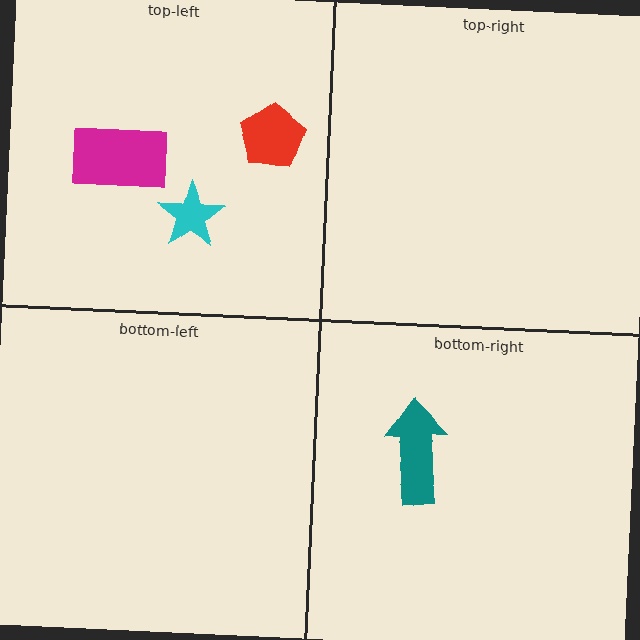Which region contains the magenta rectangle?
The top-left region.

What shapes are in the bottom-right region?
The teal arrow.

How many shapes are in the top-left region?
3.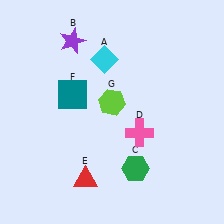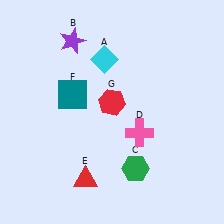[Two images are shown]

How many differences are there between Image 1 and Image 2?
There is 1 difference between the two images.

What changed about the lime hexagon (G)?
In Image 1, G is lime. In Image 2, it changed to red.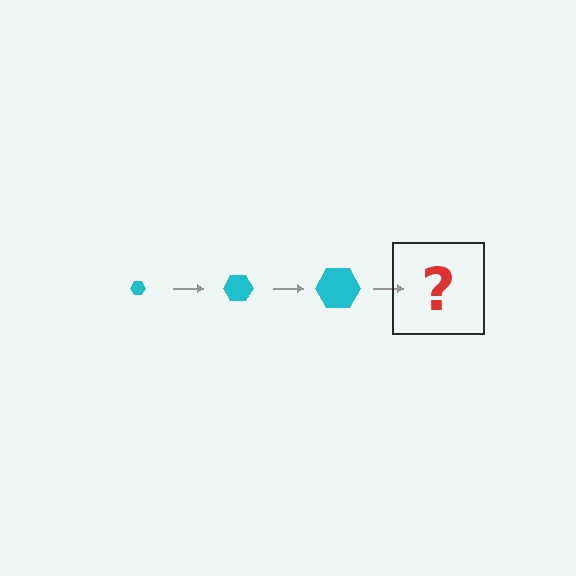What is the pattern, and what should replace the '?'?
The pattern is that the hexagon gets progressively larger each step. The '?' should be a cyan hexagon, larger than the previous one.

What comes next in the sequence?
The next element should be a cyan hexagon, larger than the previous one.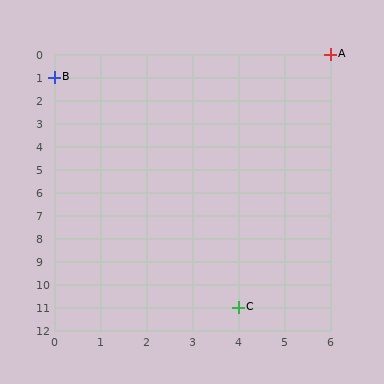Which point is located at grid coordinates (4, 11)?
Point C is at (4, 11).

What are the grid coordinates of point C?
Point C is at grid coordinates (4, 11).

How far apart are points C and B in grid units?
Points C and B are 4 columns and 10 rows apart (about 10.8 grid units diagonally).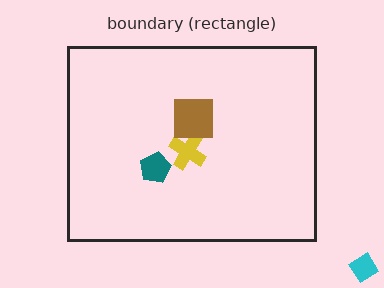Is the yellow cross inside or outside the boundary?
Inside.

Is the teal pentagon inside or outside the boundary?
Inside.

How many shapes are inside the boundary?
3 inside, 1 outside.